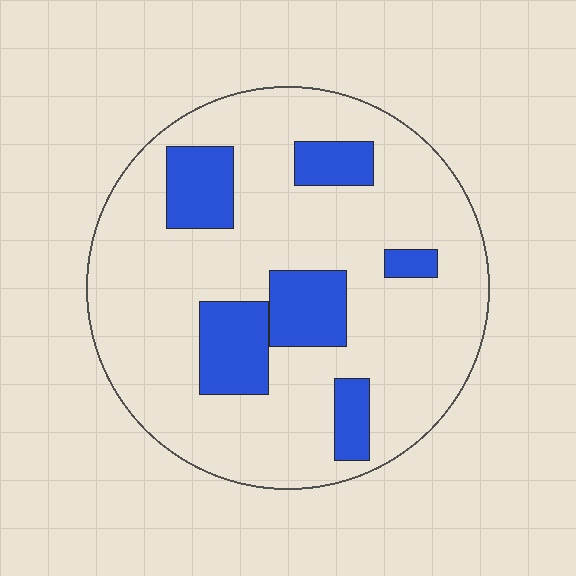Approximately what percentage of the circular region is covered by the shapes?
Approximately 20%.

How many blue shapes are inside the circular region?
6.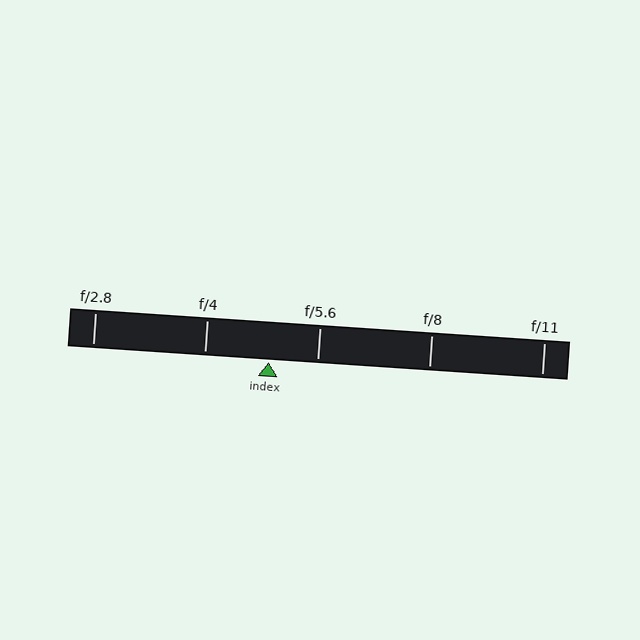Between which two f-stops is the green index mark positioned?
The index mark is between f/4 and f/5.6.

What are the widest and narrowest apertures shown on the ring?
The widest aperture shown is f/2.8 and the narrowest is f/11.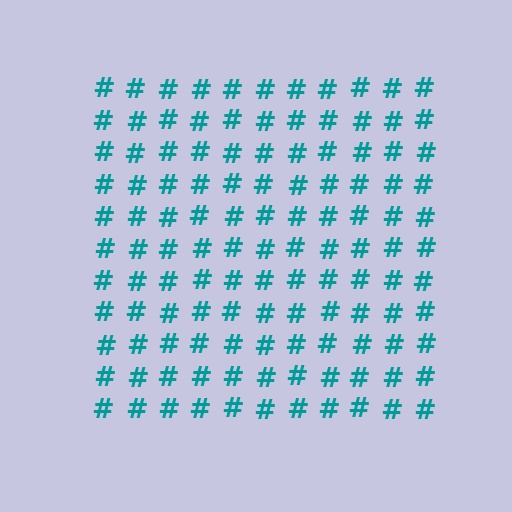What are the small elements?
The small elements are hash symbols.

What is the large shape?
The large shape is a square.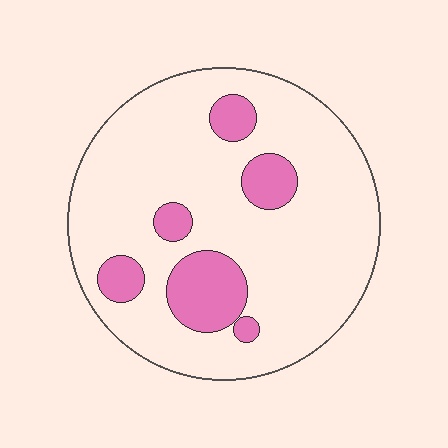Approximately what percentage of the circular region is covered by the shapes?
Approximately 15%.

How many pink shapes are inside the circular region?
6.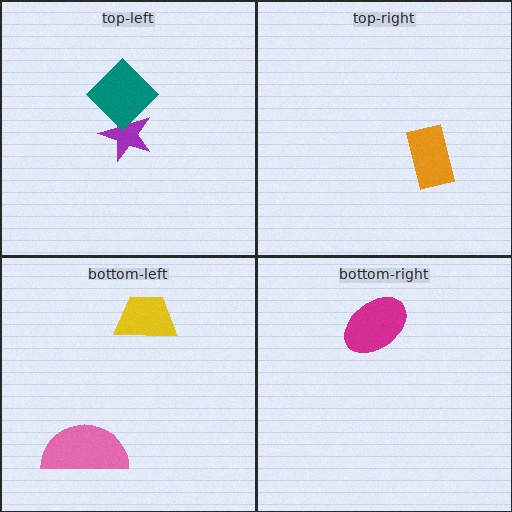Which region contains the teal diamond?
The top-left region.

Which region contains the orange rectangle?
The top-right region.